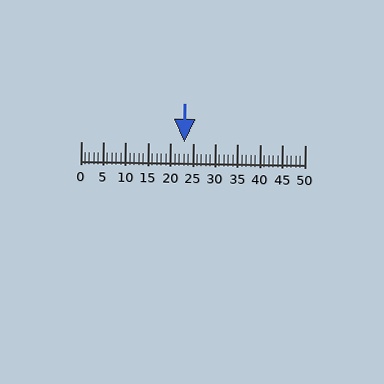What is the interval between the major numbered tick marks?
The major tick marks are spaced 5 units apart.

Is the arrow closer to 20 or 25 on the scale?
The arrow is closer to 25.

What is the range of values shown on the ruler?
The ruler shows values from 0 to 50.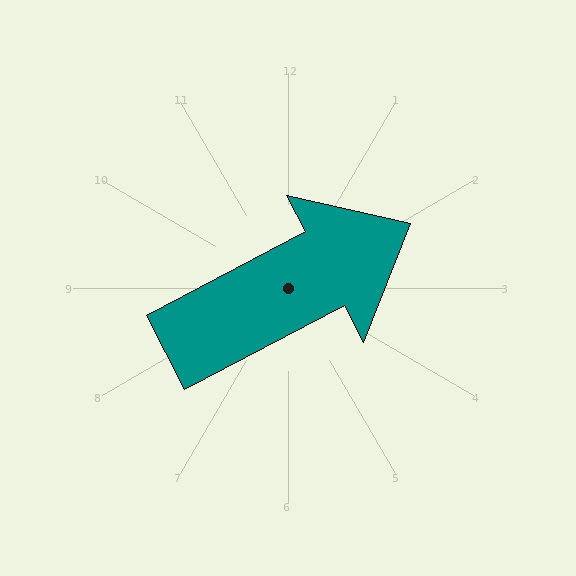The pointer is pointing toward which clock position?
Roughly 2 o'clock.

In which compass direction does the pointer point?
Northeast.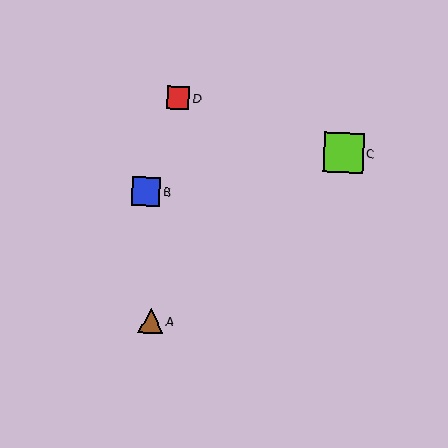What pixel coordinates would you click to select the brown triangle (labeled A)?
Click at (151, 321) to select the brown triangle A.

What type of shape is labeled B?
Shape B is a blue square.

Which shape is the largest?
The lime square (labeled C) is the largest.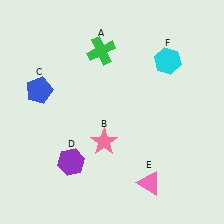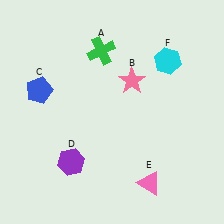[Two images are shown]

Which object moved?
The pink star (B) moved up.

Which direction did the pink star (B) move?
The pink star (B) moved up.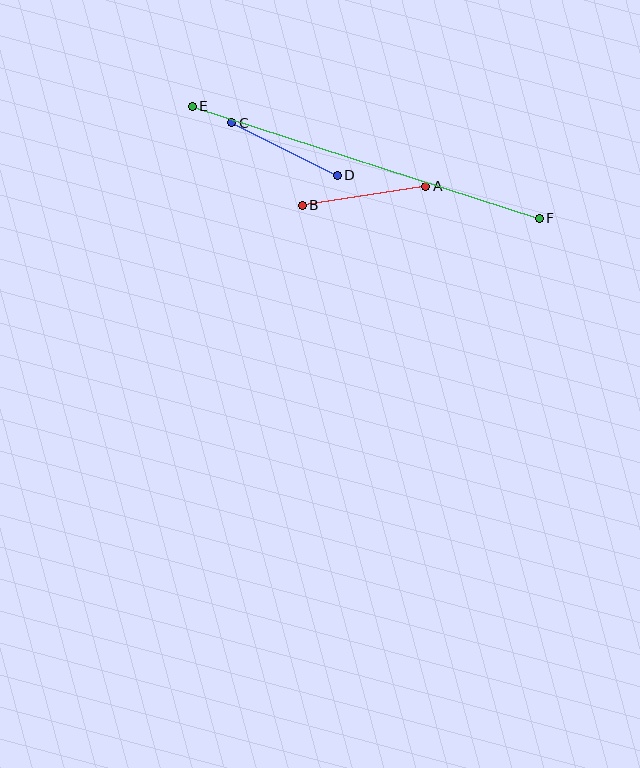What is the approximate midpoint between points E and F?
The midpoint is at approximately (366, 162) pixels.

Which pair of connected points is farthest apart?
Points E and F are farthest apart.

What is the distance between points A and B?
The distance is approximately 125 pixels.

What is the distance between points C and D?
The distance is approximately 118 pixels.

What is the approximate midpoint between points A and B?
The midpoint is at approximately (364, 196) pixels.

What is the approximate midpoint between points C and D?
The midpoint is at approximately (284, 149) pixels.